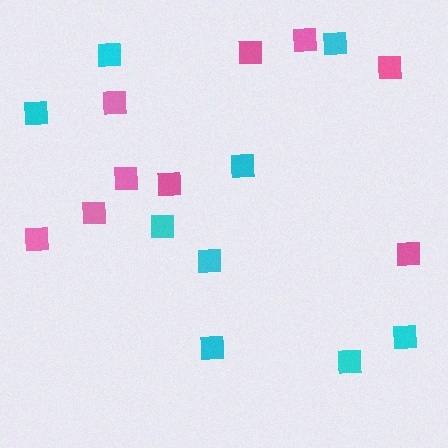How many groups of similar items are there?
There are 2 groups: one group of cyan squares (9) and one group of pink squares (9).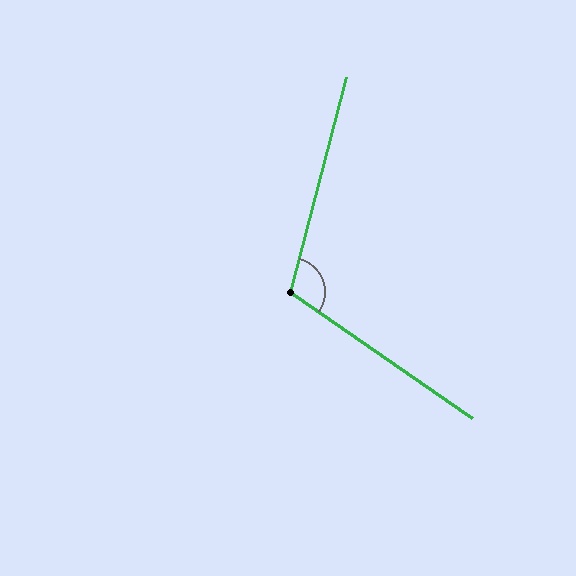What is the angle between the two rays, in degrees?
Approximately 110 degrees.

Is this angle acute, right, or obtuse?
It is obtuse.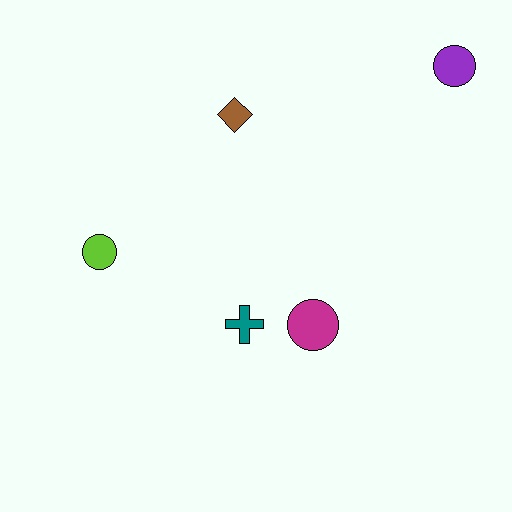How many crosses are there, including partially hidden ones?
There is 1 cross.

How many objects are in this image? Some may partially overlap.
There are 5 objects.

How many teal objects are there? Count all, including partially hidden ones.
There is 1 teal object.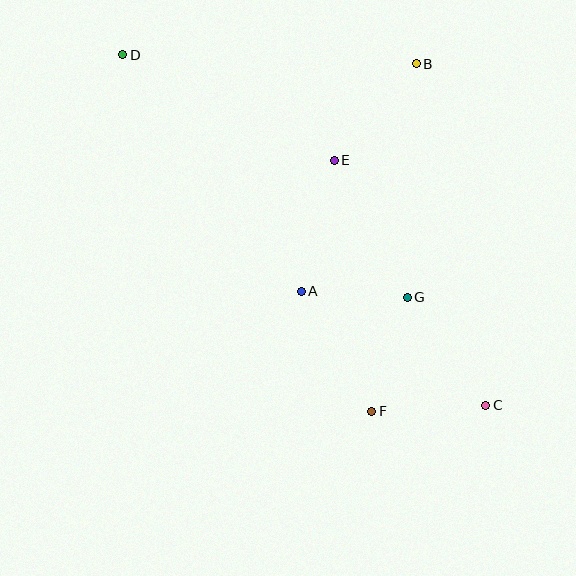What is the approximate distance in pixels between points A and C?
The distance between A and C is approximately 217 pixels.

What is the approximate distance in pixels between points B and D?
The distance between B and D is approximately 294 pixels.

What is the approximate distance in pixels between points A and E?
The distance between A and E is approximately 135 pixels.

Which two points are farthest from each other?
Points C and D are farthest from each other.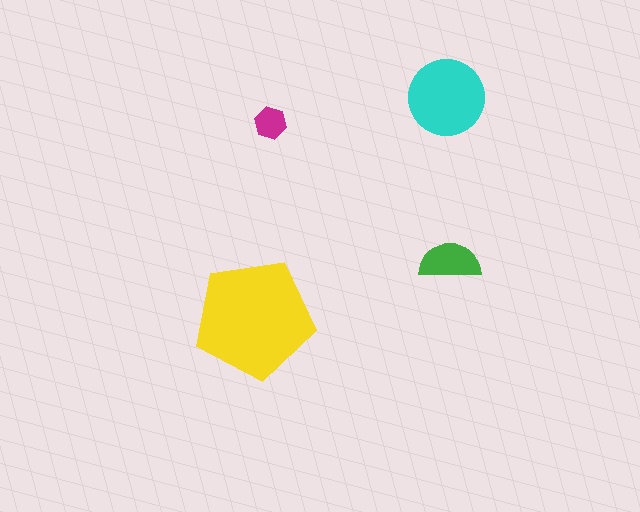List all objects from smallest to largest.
The magenta hexagon, the green semicircle, the cyan circle, the yellow pentagon.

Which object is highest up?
The cyan circle is topmost.